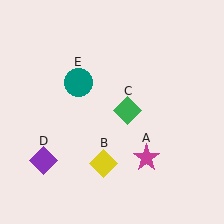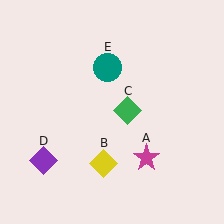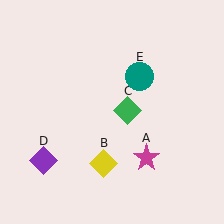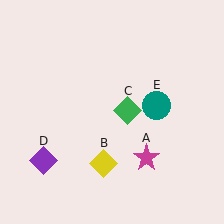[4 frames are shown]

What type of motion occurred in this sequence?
The teal circle (object E) rotated clockwise around the center of the scene.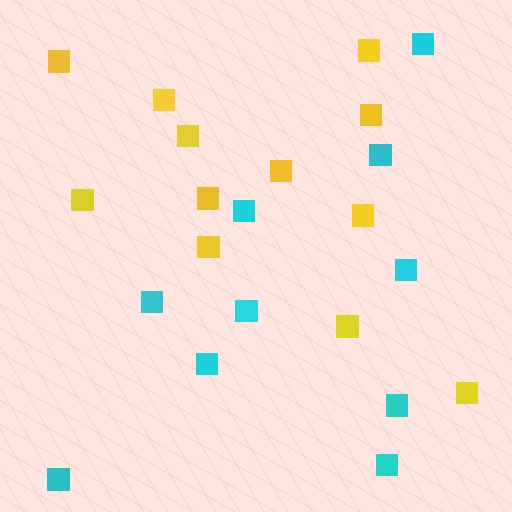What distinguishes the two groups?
There are 2 groups: one group of cyan squares (10) and one group of yellow squares (12).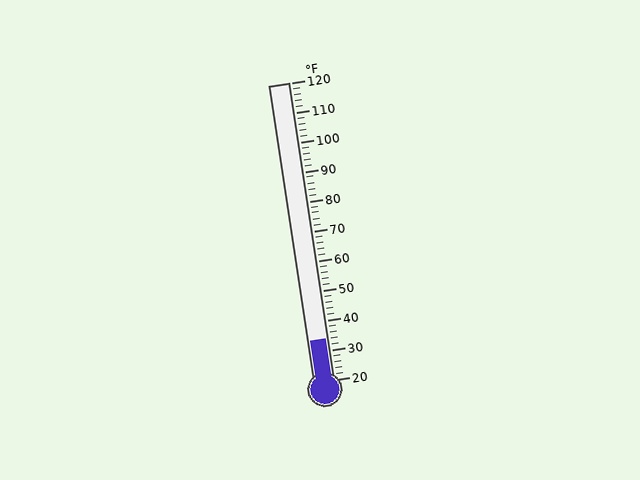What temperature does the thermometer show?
The thermometer shows approximately 34°F.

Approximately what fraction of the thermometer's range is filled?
The thermometer is filled to approximately 15% of its range.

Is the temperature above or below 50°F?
The temperature is below 50°F.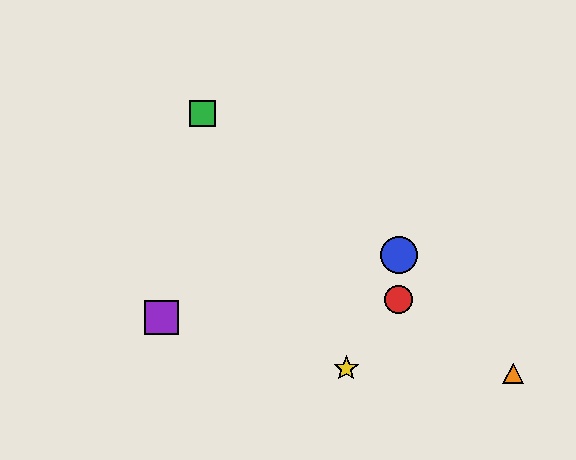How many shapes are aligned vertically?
2 shapes (the red circle, the blue circle) are aligned vertically.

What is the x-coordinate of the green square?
The green square is at x≈202.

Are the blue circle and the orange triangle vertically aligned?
No, the blue circle is at x≈399 and the orange triangle is at x≈513.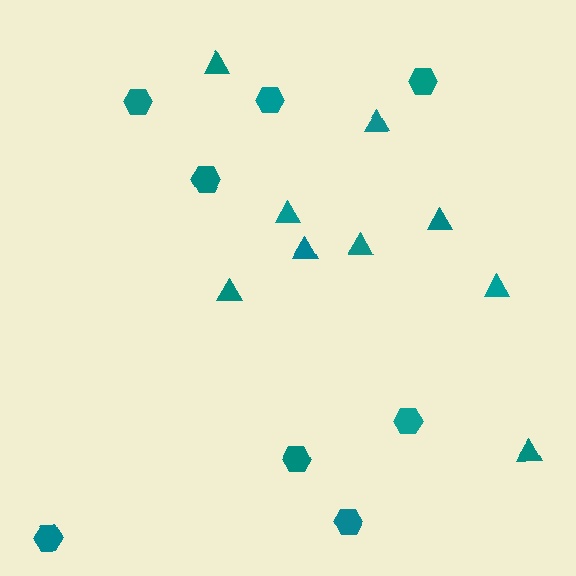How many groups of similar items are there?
There are 2 groups: one group of hexagons (8) and one group of triangles (9).